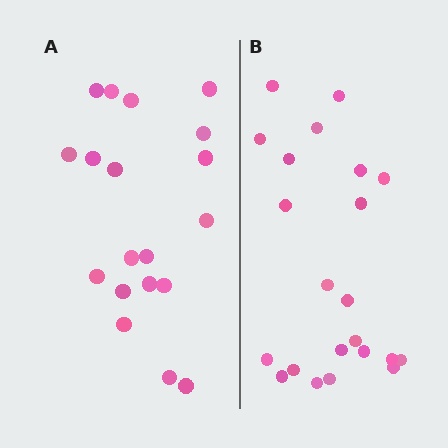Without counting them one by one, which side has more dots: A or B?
Region B (the right region) has more dots.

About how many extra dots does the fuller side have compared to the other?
Region B has just a few more — roughly 2 or 3 more dots than region A.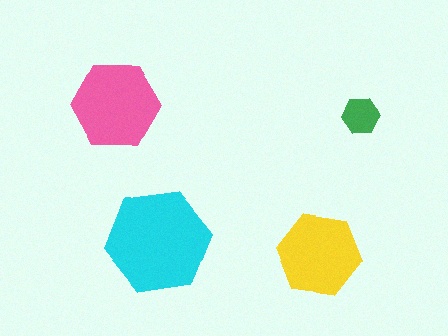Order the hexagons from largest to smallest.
the cyan one, the pink one, the yellow one, the green one.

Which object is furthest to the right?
The green hexagon is rightmost.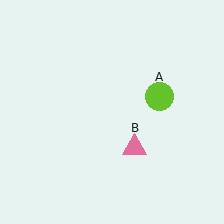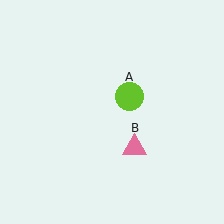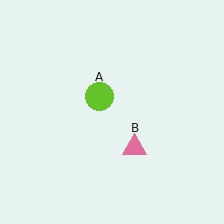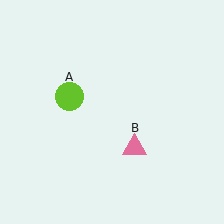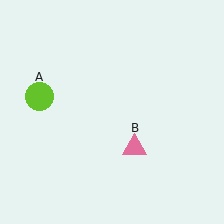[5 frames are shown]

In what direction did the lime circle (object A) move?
The lime circle (object A) moved left.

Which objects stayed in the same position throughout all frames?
Pink triangle (object B) remained stationary.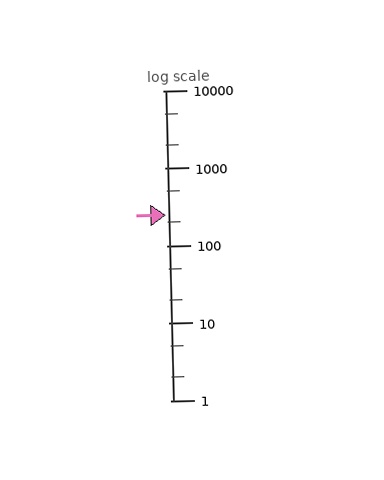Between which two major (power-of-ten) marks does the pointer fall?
The pointer is between 100 and 1000.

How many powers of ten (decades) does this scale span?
The scale spans 4 decades, from 1 to 10000.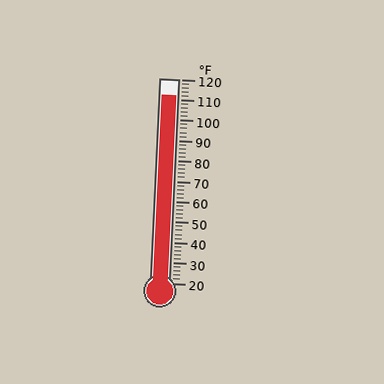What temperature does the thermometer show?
The thermometer shows approximately 112°F.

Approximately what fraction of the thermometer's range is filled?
The thermometer is filled to approximately 90% of its range.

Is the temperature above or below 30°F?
The temperature is above 30°F.